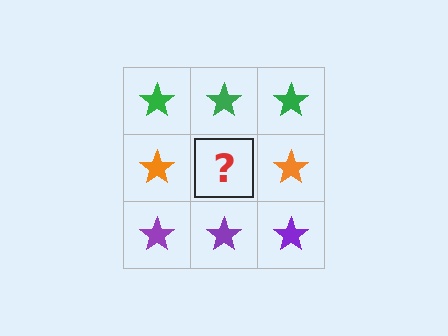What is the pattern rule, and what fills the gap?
The rule is that each row has a consistent color. The gap should be filled with an orange star.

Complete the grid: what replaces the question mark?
The question mark should be replaced with an orange star.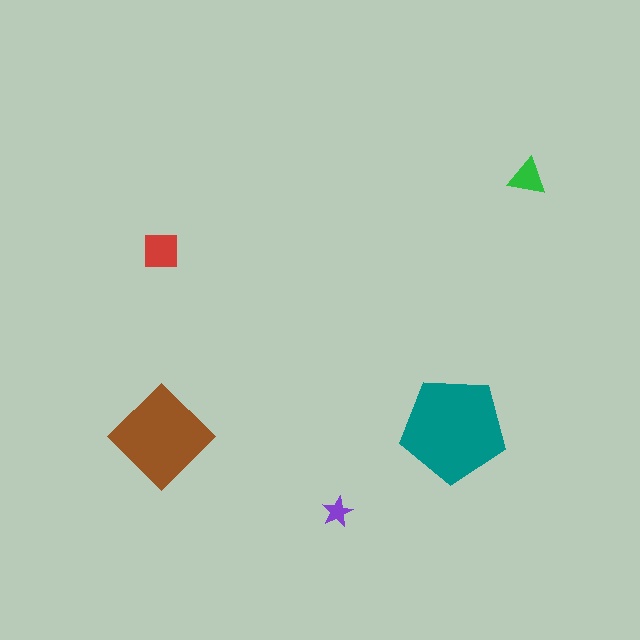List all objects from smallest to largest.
The purple star, the green triangle, the red square, the brown diamond, the teal pentagon.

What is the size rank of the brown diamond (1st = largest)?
2nd.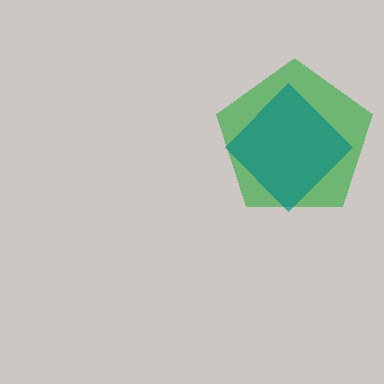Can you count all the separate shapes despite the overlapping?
Yes, there are 2 separate shapes.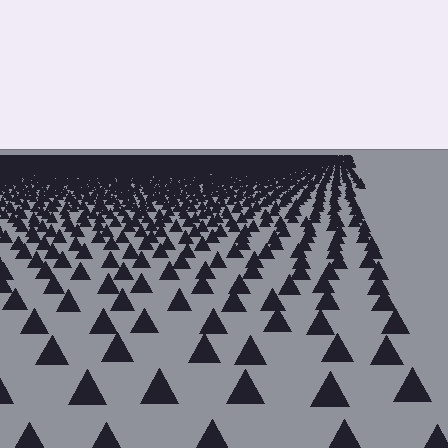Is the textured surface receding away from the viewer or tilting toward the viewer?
The surface is receding away from the viewer. Texture elements get smaller and denser toward the top.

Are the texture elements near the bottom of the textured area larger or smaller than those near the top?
Larger. Near the bottom, elements are closer to the viewer and appear at a bigger on-screen size.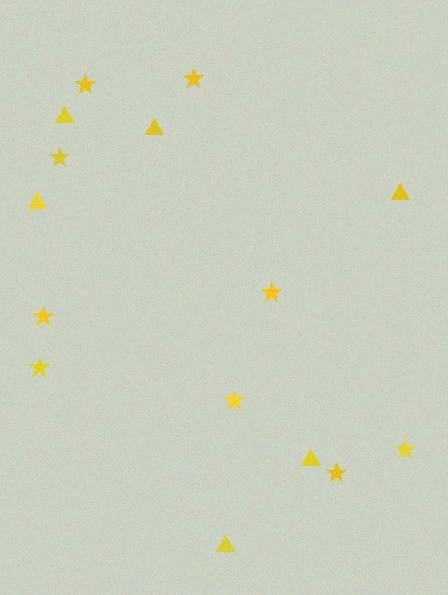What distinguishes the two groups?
There are 2 groups: one group of triangles (6) and one group of stars (9).